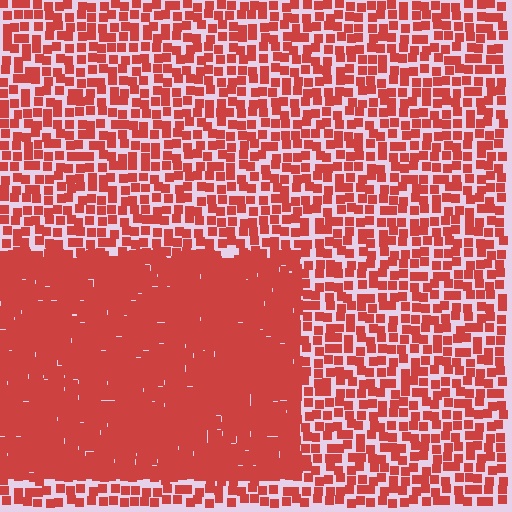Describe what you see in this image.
The image contains small red elements arranged at two different densities. A rectangle-shaped region is visible where the elements are more densely packed than the surrounding area.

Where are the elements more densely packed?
The elements are more densely packed inside the rectangle boundary.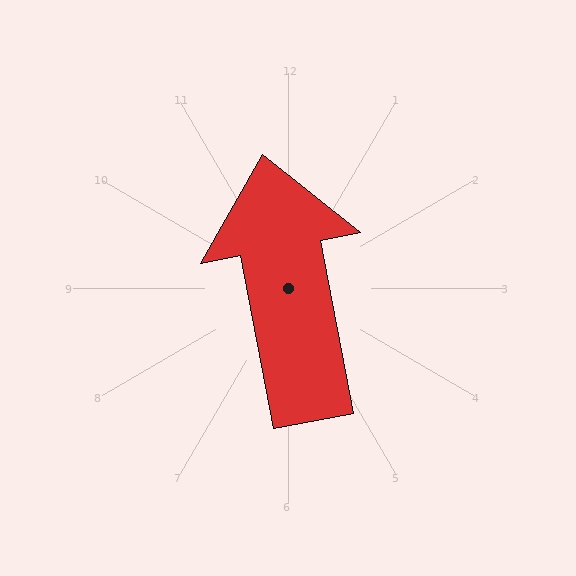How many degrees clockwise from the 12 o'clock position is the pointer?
Approximately 349 degrees.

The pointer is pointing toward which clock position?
Roughly 12 o'clock.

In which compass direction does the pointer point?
North.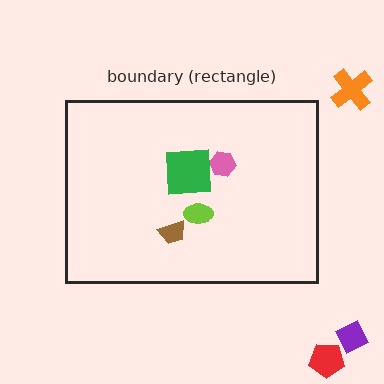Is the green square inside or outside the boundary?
Inside.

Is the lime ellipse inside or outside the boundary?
Inside.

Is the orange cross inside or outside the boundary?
Outside.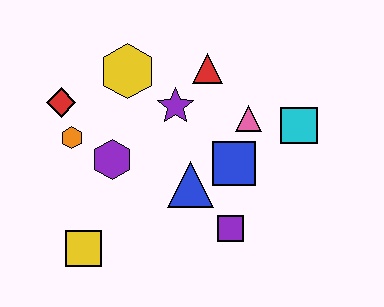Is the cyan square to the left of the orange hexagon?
No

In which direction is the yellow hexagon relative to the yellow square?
The yellow hexagon is above the yellow square.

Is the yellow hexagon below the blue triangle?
No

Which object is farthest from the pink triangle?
The yellow square is farthest from the pink triangle.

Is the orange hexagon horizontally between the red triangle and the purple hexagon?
No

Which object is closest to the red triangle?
The purple star is closest to the red triangle.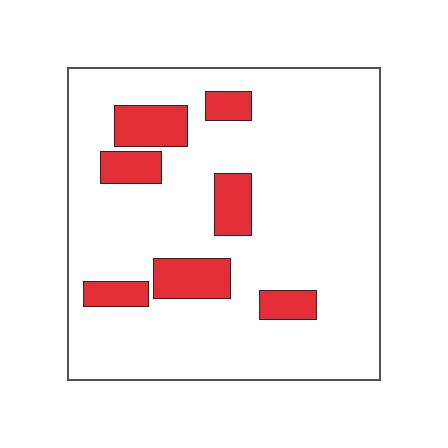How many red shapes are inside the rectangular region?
7.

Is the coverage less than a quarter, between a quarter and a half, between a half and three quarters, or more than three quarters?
Less than a quarter.